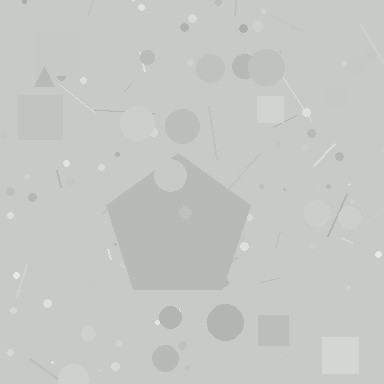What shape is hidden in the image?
A pentagon is hidden in the image.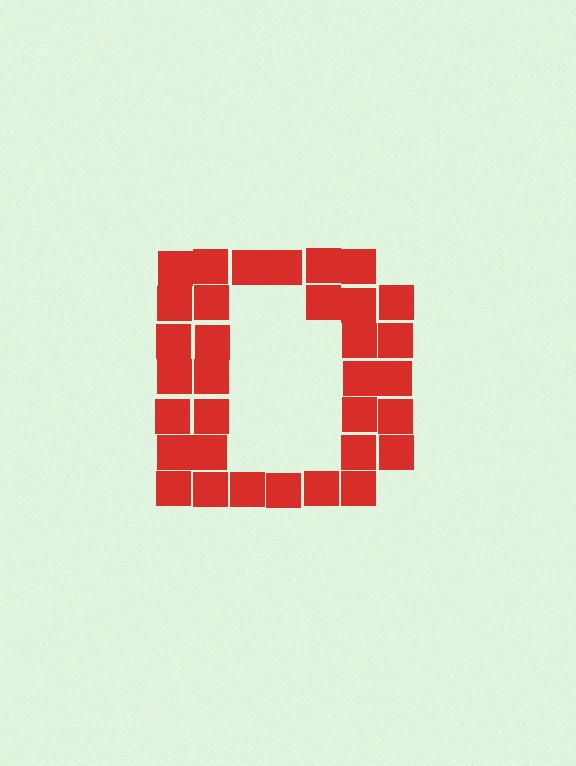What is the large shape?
The large shape is the letter D.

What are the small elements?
The small elements are squares.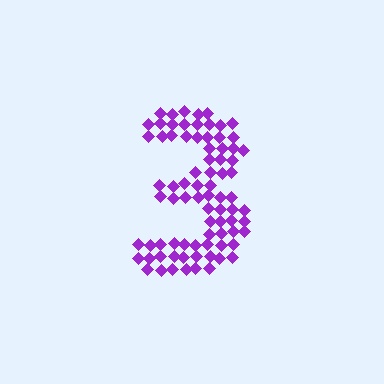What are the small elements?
The small elements are diamonds.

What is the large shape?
The large shape is the digit 3.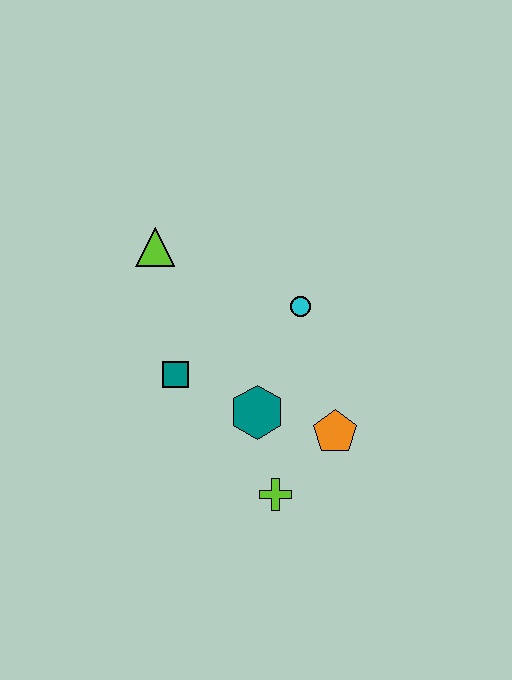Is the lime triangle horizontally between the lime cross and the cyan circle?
No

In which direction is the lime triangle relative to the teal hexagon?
The lime triangle is above the teal hexagon.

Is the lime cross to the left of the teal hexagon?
No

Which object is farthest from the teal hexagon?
The lime triangle is farthest from the teal hexagon.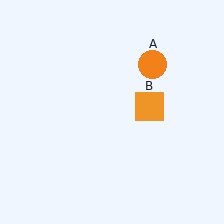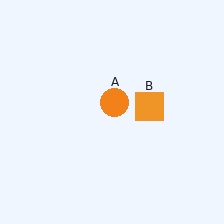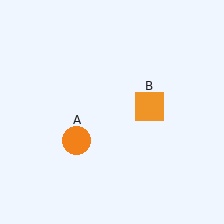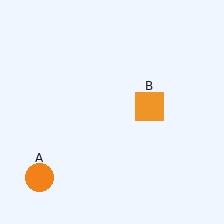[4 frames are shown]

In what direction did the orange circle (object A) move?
The orange circle (object A) moved down and to the left.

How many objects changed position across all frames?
1 object changed position: orange circle (object A).